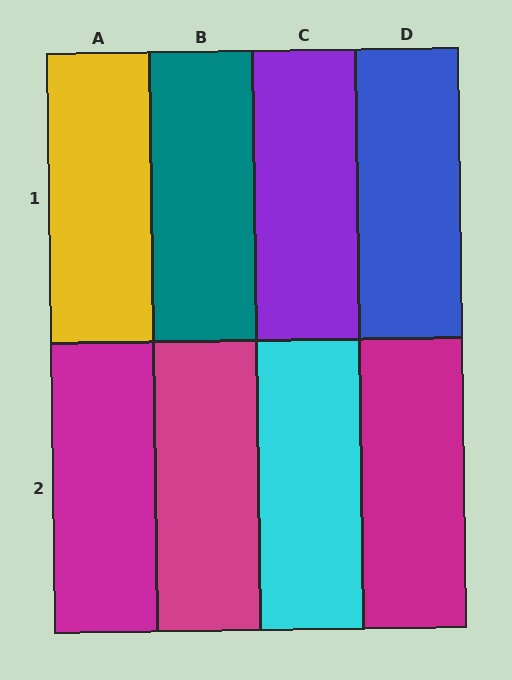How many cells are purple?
1 cell is purple.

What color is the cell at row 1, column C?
Purple.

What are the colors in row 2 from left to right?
Magenta, magenta, cyan, magenta.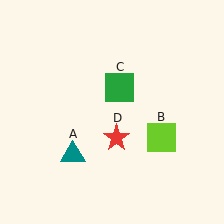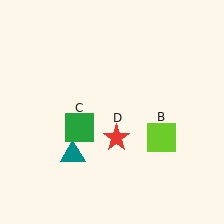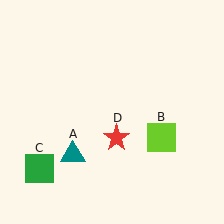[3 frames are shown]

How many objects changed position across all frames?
1 object changed position: green square (object C).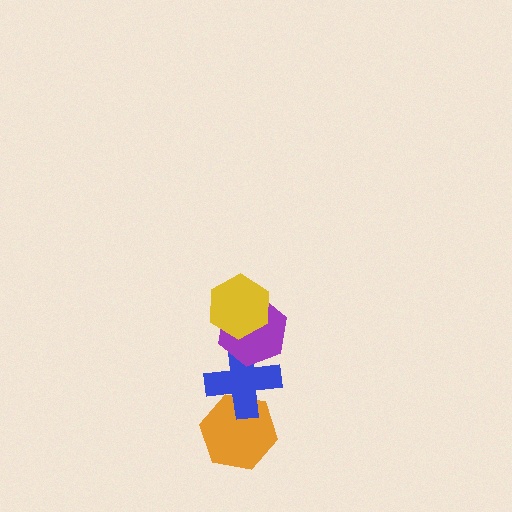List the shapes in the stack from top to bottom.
From top to bottom: the yellow hexagon, the purple hexagon, the blue cross, the orange hexagon.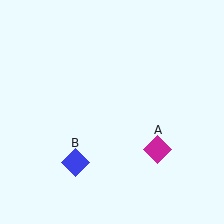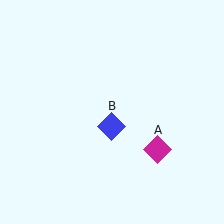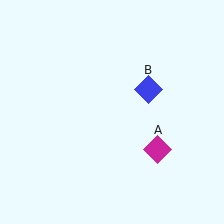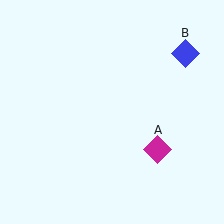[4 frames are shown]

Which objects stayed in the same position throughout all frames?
Magenta diamond (object A) remained stationary.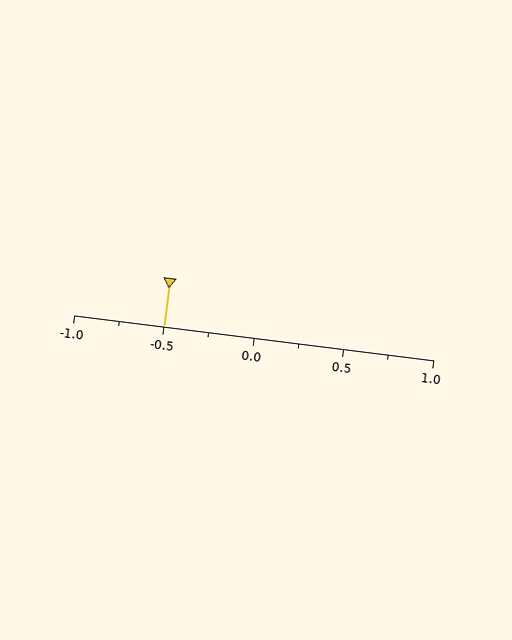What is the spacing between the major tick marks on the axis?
The major ticks are spaced 0.5 apart.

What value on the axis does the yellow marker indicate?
The marker indicates approximately -0.5.